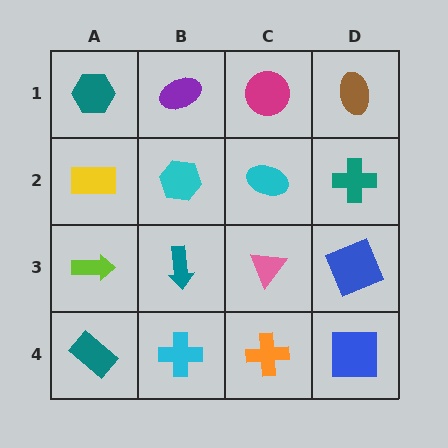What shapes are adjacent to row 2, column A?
A teal hexagon (row 1, column A), a lime arrow (row 3, column A), a cyan hexagon (row 2, column B).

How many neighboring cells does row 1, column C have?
3.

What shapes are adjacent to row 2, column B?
A purple ellipse (row 1, column B), a teal arrow (row 3, column B), a yellow rectangle (row 2, column A), a cyan ellipse (row 2, column C).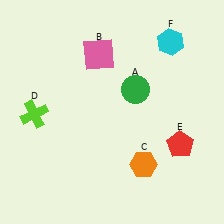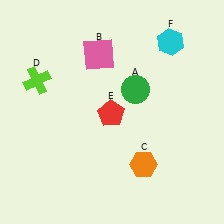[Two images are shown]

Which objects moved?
The objects that moved are: the lime cross (D), the red pentagon (E).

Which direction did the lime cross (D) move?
The lime cross (D) moved up.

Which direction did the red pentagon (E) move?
The red pentagon (E) moved left.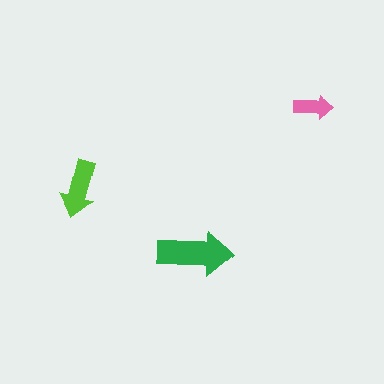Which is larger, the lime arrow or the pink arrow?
The lime one.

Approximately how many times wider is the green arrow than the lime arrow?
About 1.5 times wider.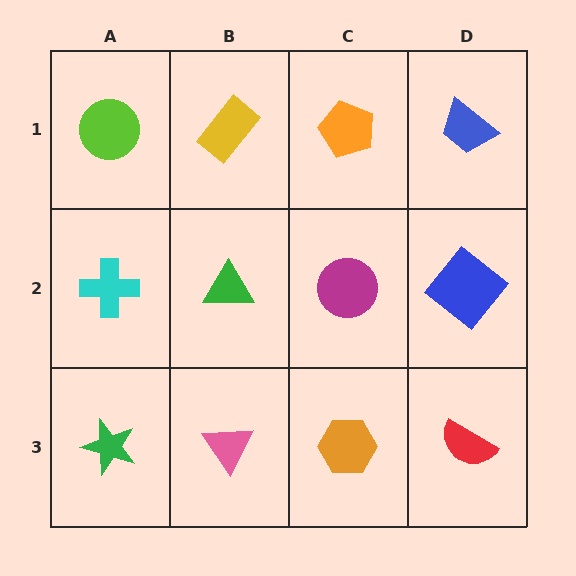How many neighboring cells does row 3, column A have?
2.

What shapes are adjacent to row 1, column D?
A blue diamond (row 2, column D), an orange pentagon (row 1, column C).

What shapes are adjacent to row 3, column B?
A green triangle (row 2, column B), a green star (row 3, column A), an orange hexagon (row 3, column C).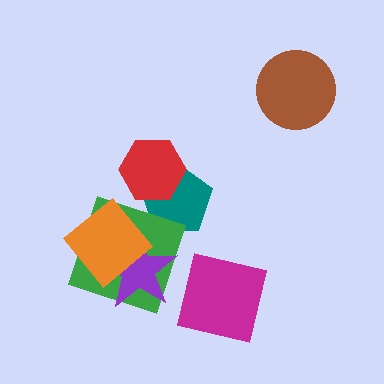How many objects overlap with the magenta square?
0 objects overlap with the magenta square.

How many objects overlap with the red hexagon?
1 object overlaps with the red hexagon.